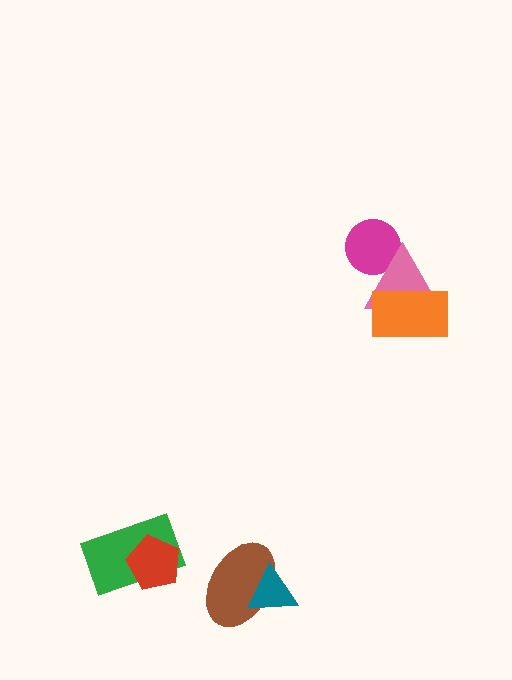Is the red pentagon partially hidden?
No, no other shape covers it.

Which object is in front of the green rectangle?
The red pentagon is in front of the green rectangle.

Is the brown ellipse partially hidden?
Yes, it is partially covered by another shape.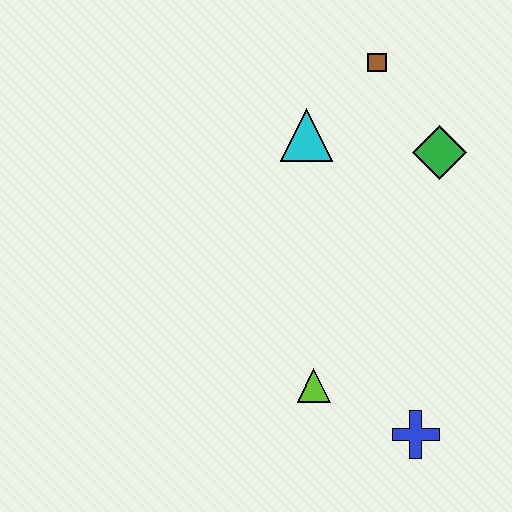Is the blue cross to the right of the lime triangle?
Yes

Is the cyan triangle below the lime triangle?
No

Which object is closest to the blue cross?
The lime triangle is closest to the blue cross.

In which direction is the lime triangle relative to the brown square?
The lime triangle is below the brown square.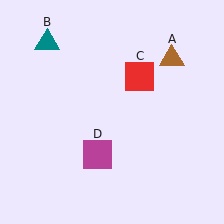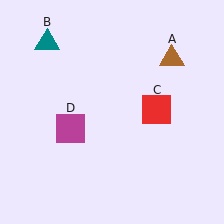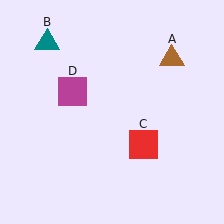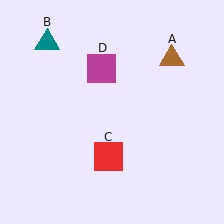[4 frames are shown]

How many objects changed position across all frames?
2 objects changed position: red square (object C), magenta square (object D).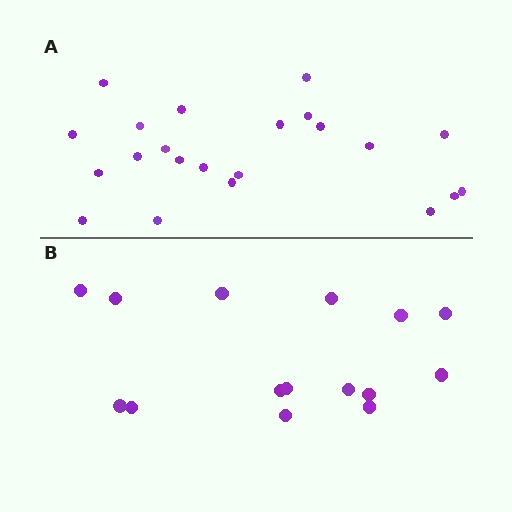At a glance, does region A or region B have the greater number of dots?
Region A (the top region) has more dots.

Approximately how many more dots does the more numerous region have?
Region A has roughly 8 or so more dots than region B.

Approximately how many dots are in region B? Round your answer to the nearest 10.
About 20 dots. (The exact count is 15, which rounds to 20.)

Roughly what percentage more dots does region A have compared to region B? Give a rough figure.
About 45% more.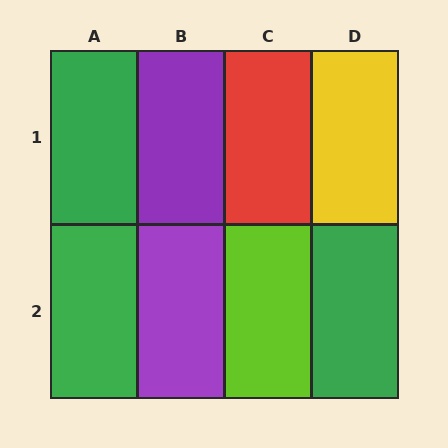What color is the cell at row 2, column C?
Lime.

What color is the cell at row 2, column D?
Green.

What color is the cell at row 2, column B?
Purple.